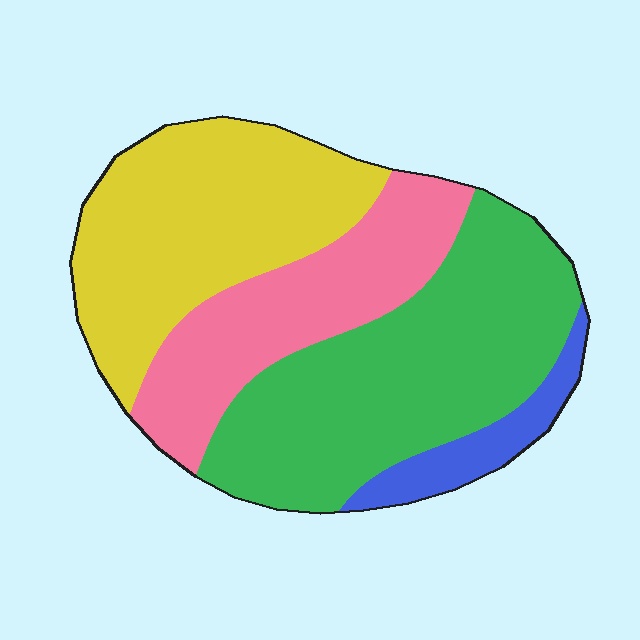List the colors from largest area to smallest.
From largest to smallest: green, yellow, pink, blue.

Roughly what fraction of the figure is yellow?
Yellow covers around 30% of the figure.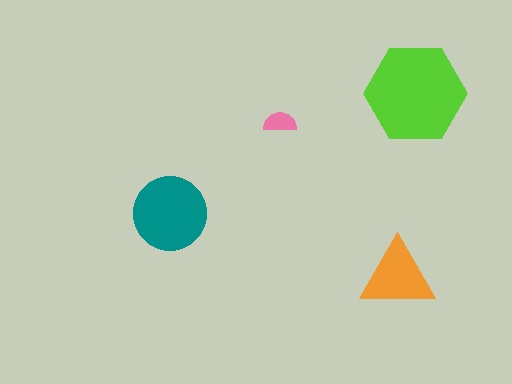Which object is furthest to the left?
The teal circle is leftmost.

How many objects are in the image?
There are 4 objects in the image.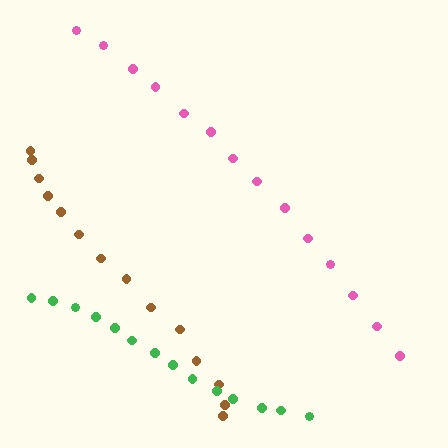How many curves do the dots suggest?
There are 3 distinct paths.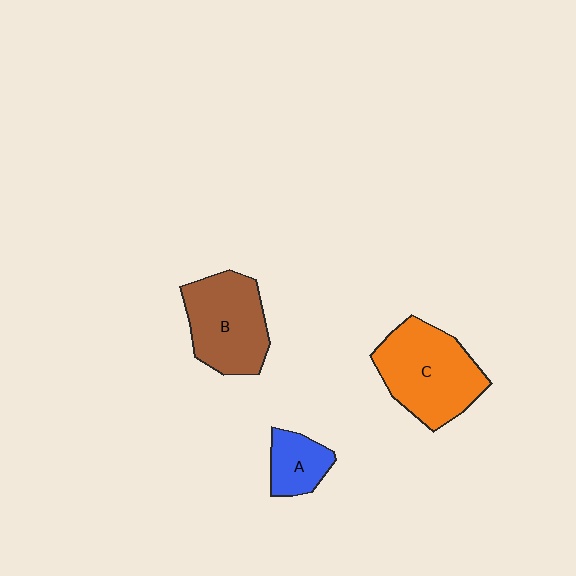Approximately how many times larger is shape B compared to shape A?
Approximately 2.1 times.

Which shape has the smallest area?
Shape A (blue).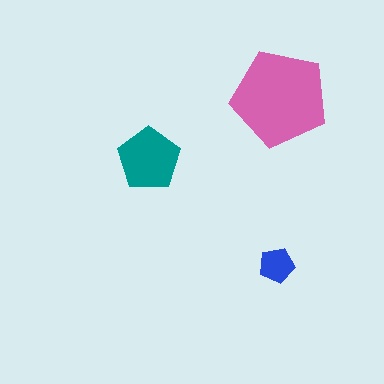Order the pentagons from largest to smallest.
the pink one, the teal one, the blue one.